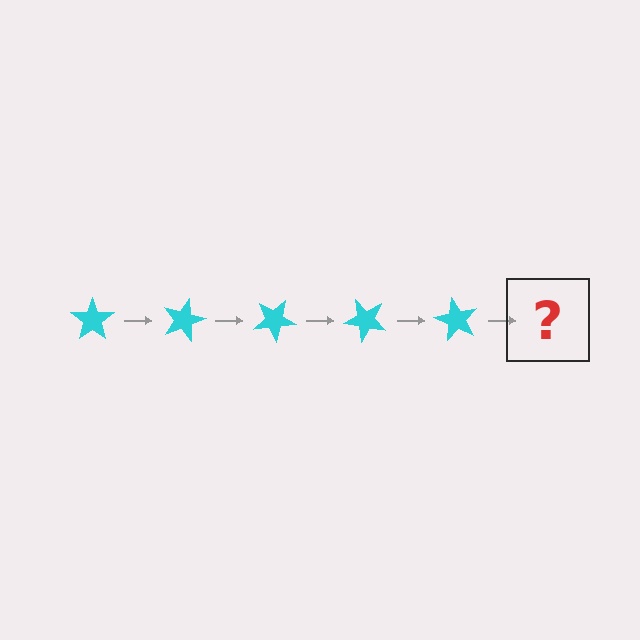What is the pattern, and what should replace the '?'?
The pattern is that the star rotates 15 degrees each step. The '?' should be a cyan star rotated 75 degrees.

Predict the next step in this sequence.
The next step is a cyan star rotated 75 degrees.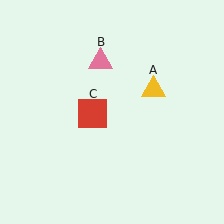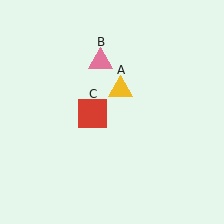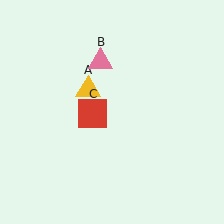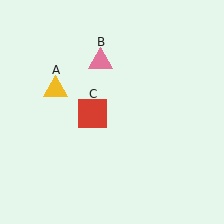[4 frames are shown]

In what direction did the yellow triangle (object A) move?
The yellow triangle (object A) moved left.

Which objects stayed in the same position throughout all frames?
Pink triangle (object B) and red square (object C) remained stationary.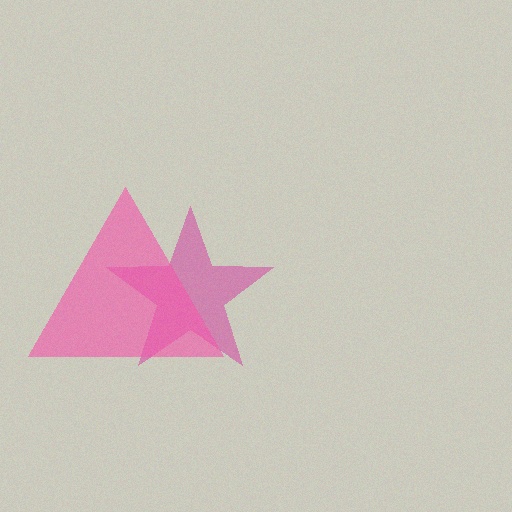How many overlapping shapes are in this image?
There are 2 overlapping shapes in the image.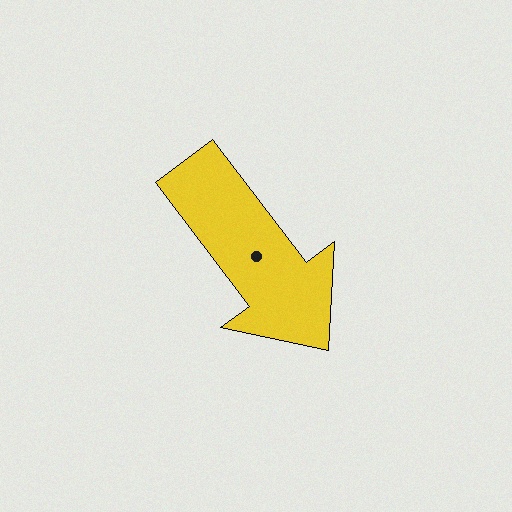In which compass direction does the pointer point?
Southeast.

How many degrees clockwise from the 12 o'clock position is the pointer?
Approximately 143 degrees.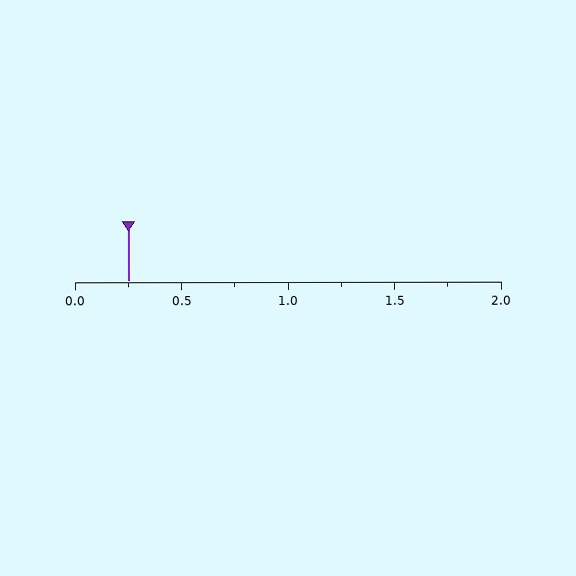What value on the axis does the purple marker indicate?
The marker indicates approximately 0.25.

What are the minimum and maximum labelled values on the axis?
The axis runs from 0.0 to 2.0.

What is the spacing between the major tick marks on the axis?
The major ticks are spaced 0.5 apart.